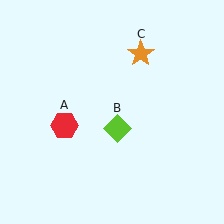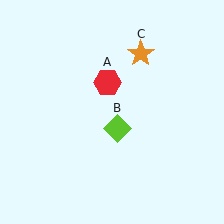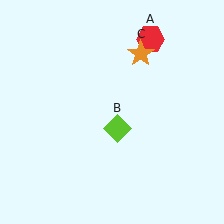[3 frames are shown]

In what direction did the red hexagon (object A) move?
The red hexagon (object A) moved up and to the right.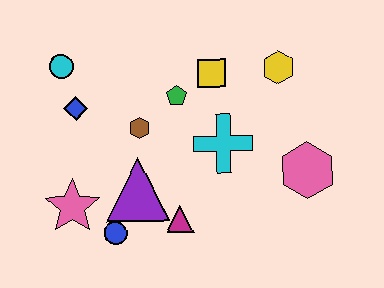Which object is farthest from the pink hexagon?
The cyan circle is farthest from the pink hexagon.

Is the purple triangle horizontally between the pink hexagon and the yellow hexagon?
No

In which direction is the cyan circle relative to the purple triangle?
The cyan circle is above the purple triangle.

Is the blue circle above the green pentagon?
No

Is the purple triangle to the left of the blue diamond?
No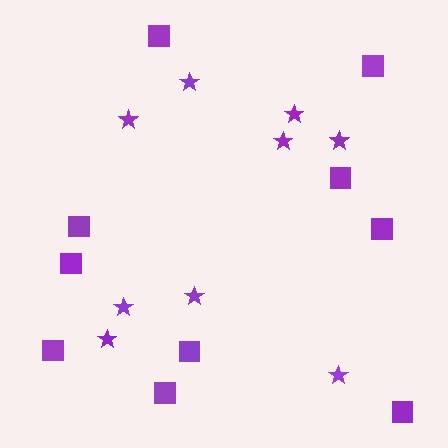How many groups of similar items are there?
There are 2 groups: one group of squares (10) and one group of stars (9).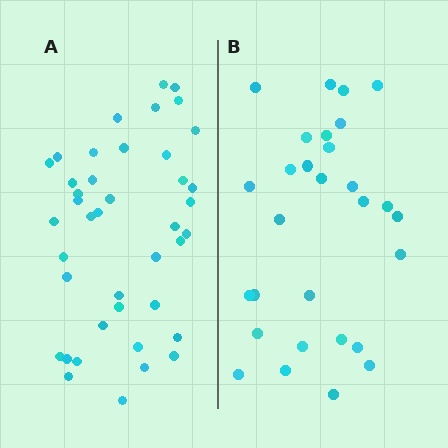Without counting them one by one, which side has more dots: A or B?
Region A (the left region) has more dots.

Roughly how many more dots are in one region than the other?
Region A has roughly 12 or so more dots than region B.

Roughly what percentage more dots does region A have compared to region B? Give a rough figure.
About 40% more.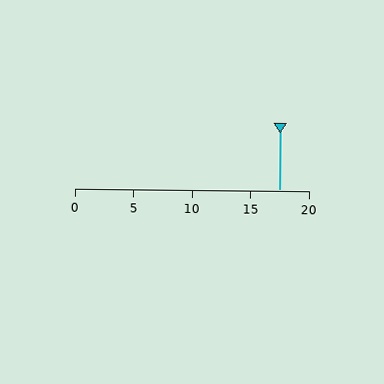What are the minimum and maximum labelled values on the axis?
The axis runs from 0 to 20.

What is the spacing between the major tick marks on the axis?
The major ticks are spaced 5 apart.